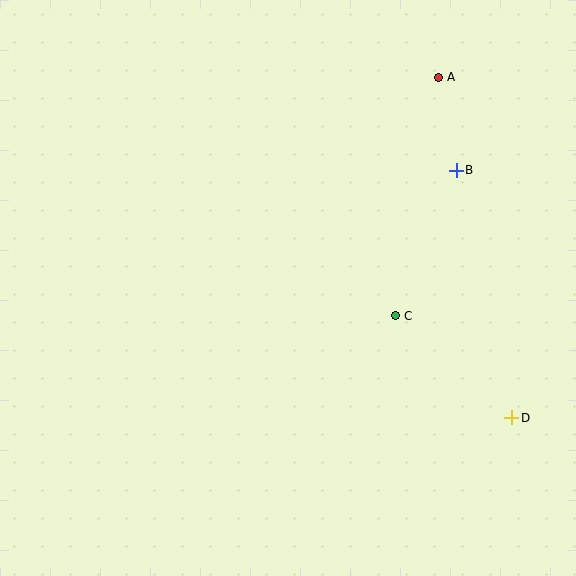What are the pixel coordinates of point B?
Point B is at (456, 170).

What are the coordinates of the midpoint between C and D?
The midpoint between C and D is at (453, 367).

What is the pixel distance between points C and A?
The distance between C and A is 243 pixels.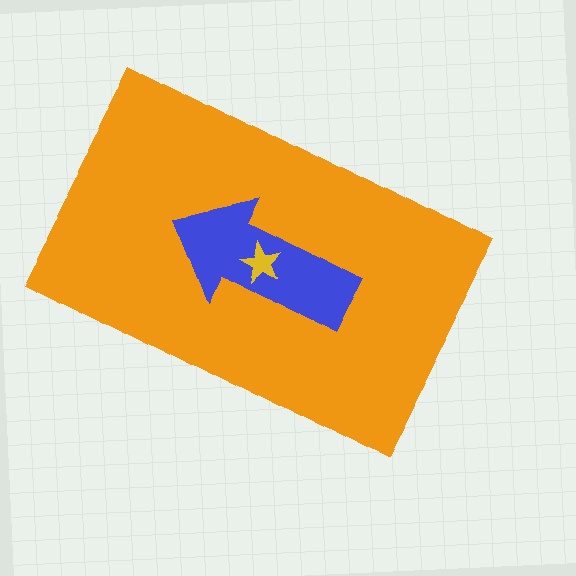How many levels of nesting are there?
3.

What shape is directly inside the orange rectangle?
The blue arrow.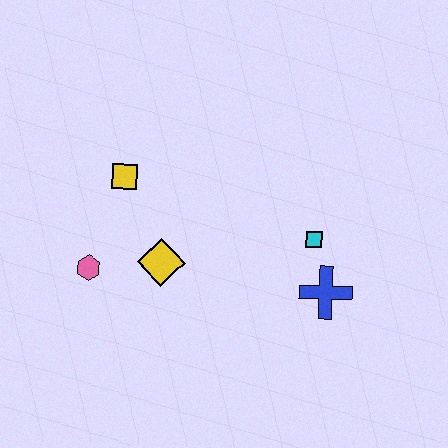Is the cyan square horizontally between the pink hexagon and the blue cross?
Yes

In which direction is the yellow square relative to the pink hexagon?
The yellow square is above the pink hexagon.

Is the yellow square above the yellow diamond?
Yes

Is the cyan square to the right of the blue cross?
No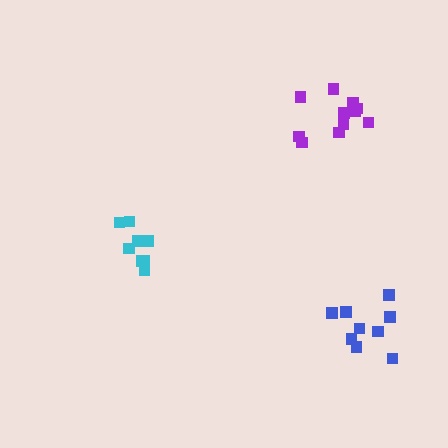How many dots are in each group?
Group 1: 9 dots, Group 2: 11 dots, Group 3: 8 dots (28 total).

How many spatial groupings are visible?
There are 3 spatial groupings.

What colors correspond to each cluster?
The clusters are colored: blue, purple, cyan.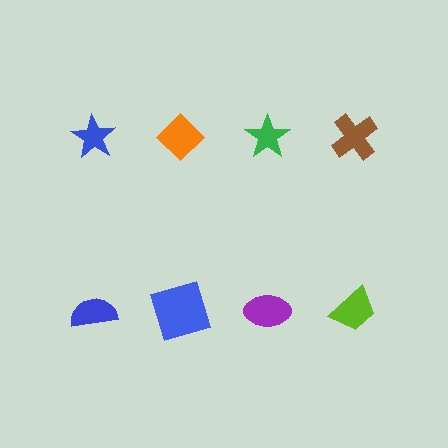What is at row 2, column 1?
A blue semicircle.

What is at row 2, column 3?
A purple ellipse.